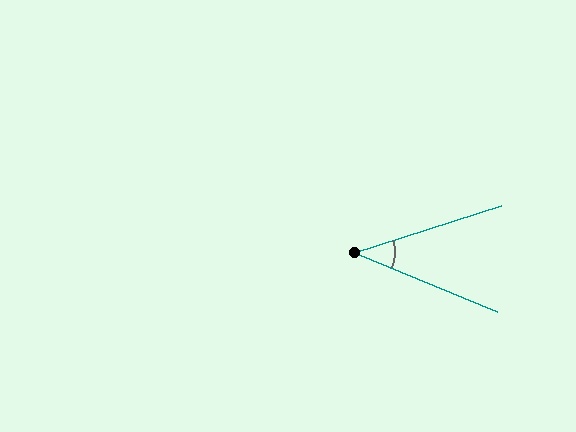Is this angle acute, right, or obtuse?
It is acute.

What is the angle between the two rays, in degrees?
Approximately 40 degrees.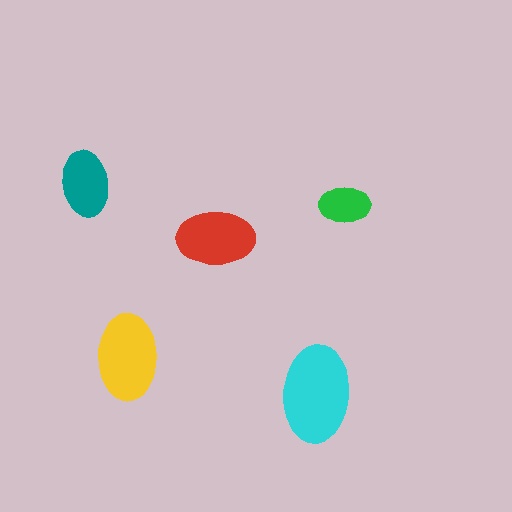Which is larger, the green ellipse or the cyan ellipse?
The cyan one.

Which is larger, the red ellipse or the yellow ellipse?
The yellow one.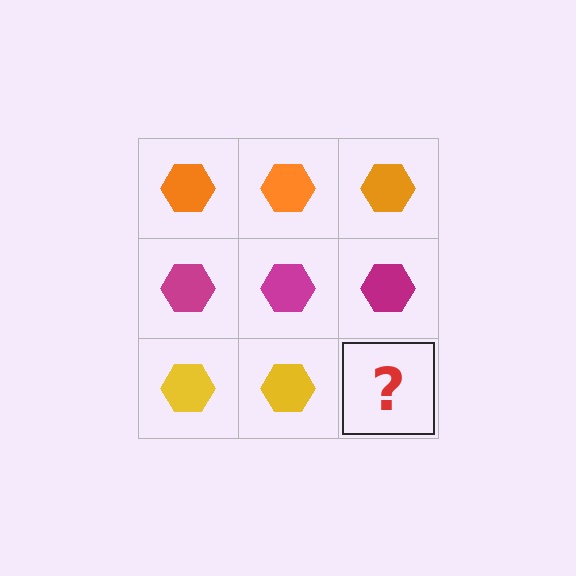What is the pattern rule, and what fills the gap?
The rule is that each row has a consistent color. The gap should be filled with a yellow hexagon.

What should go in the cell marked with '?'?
The missing cell should contain a yellow hexagon.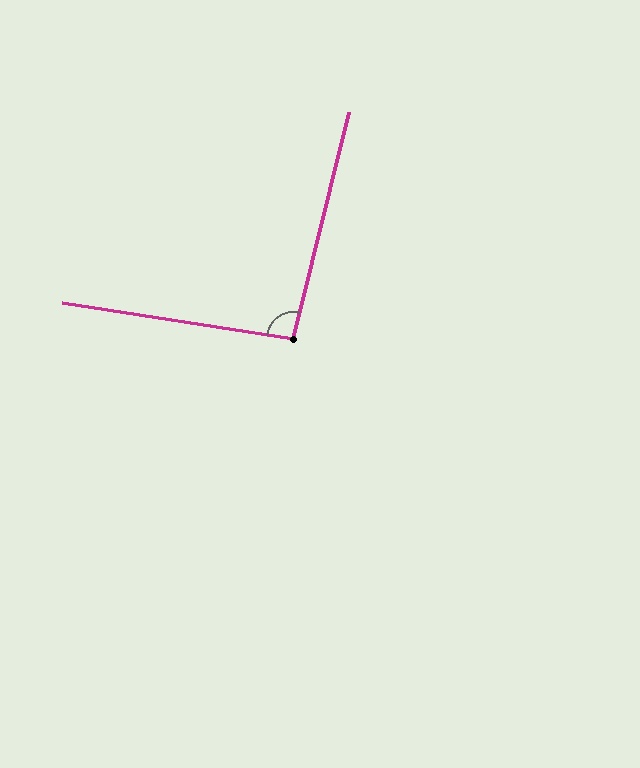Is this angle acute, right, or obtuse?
It is obtuse.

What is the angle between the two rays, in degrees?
Approximately 95 degrees.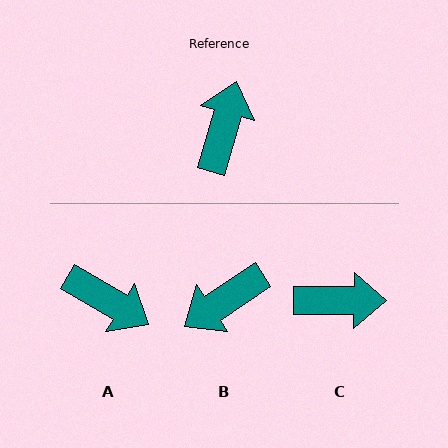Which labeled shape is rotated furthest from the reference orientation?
B, about 140 degrees away.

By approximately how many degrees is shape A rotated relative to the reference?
Approximately 104 degrees clockwise.